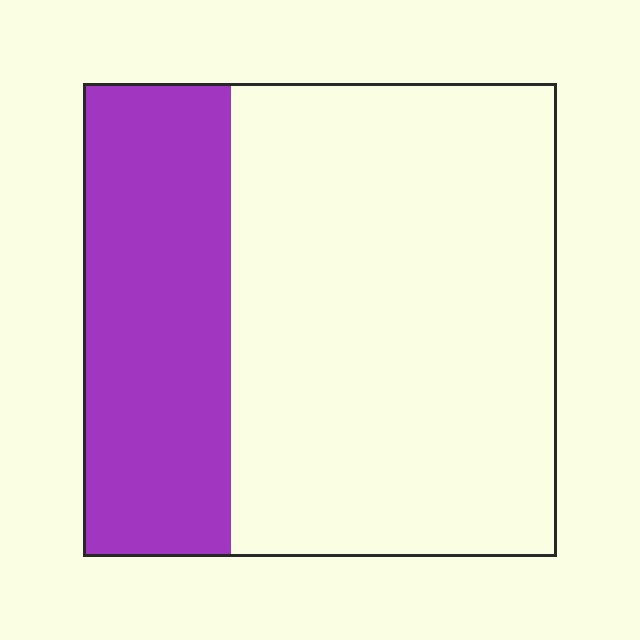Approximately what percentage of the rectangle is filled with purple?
Approximately 30%.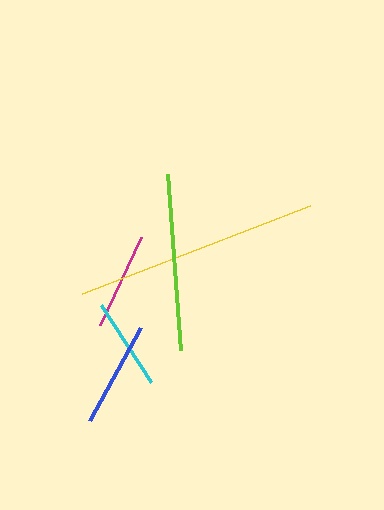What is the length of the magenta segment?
The magenta segment is approximately 97 pixels long.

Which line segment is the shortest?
The cyan line is the shortest at approximately 92 pixels.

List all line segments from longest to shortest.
From longest to shortest: yellow, lime, blue, magenta, cyan.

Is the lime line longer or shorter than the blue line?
The lime line is longer than the blue line.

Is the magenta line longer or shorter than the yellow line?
The yellow line is longer than the magenta line.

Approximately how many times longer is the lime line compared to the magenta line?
The lime line is approximately 1.8 times the length of the magenta line.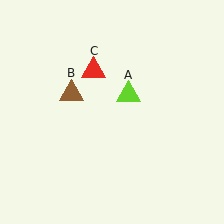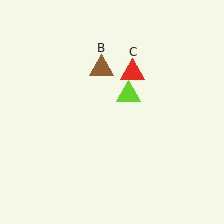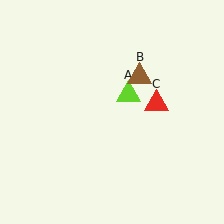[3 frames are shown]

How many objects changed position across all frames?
2 objects changed position: brown triangle (object B), red triangle (object C).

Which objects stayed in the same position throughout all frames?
Lime triangle (object A) remained stationary.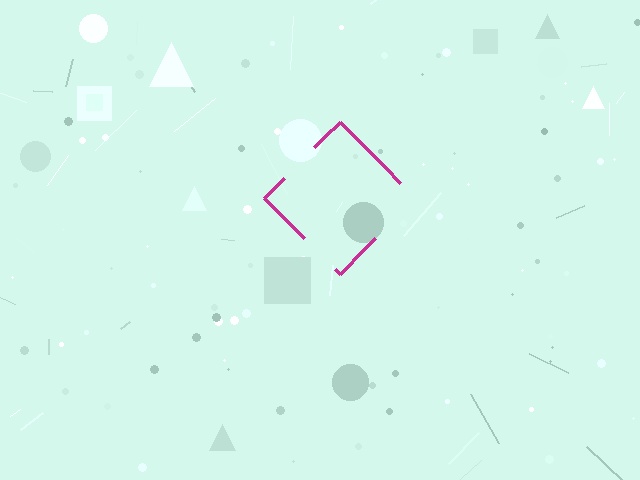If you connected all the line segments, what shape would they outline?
They would outline a diamond.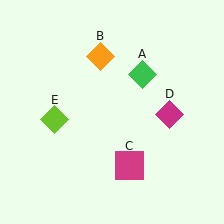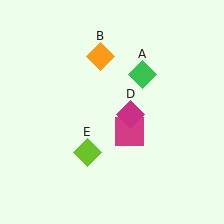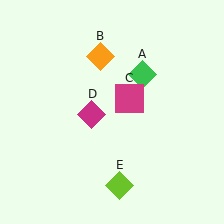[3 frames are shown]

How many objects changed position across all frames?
3 objects changed position: magenta square (object C), magenta diamond (object D), lime diamond (object E).